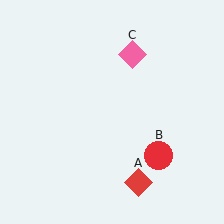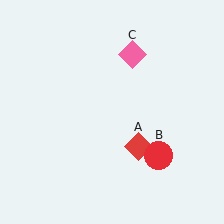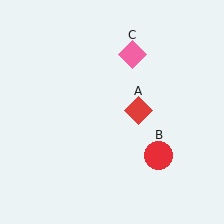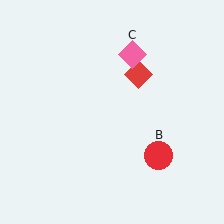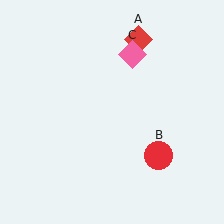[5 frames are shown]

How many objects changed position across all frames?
1 object changed position: red diamond (object A).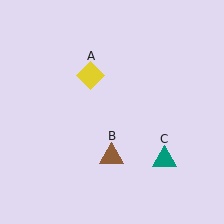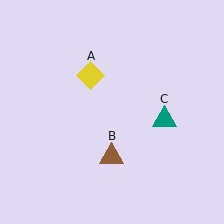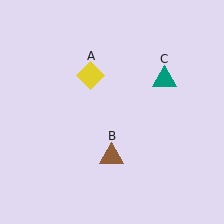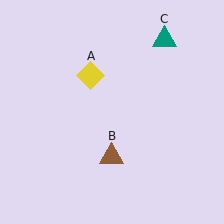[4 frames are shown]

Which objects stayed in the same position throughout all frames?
Yellow diamond (object A) and brown triangle (object B) remained stationary.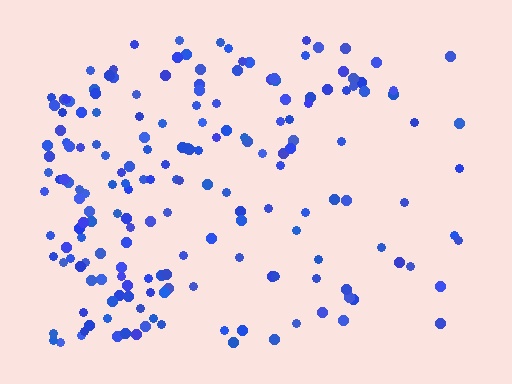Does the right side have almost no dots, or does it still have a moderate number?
Still a moderate number, just noticeably fewer than the left.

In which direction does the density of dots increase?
From right to left, with the left side densest.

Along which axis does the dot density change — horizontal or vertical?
Horizontal.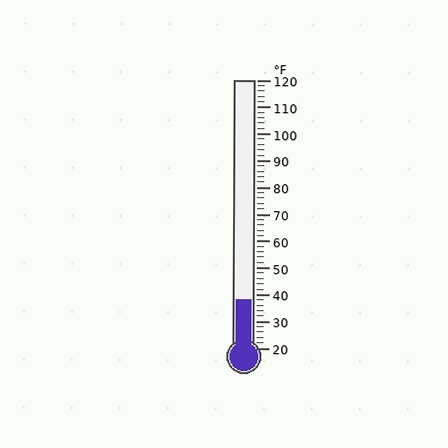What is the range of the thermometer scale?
The thermometer scale ranges from 20°F to 120°F.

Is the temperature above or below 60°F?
The temperature is below 60°F.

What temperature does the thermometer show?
The thermometer shows approximately 38°F.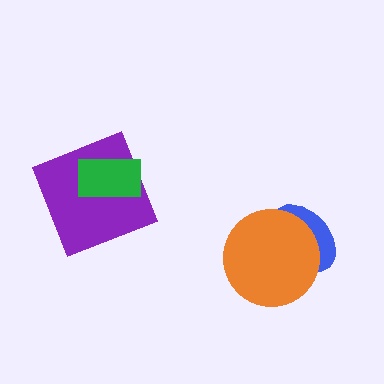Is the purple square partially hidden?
Yes, it is partially covered by another shape.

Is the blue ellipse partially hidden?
Yes, it is partially covered by another shape.